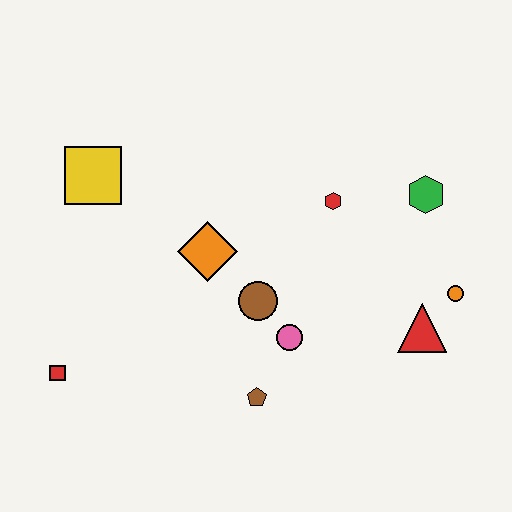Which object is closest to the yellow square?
The orange diamond is closest to the yellow square.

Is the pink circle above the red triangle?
No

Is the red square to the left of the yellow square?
Yes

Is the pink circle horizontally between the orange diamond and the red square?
No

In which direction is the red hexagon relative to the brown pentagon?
The red hexagon is above the brown pentagon.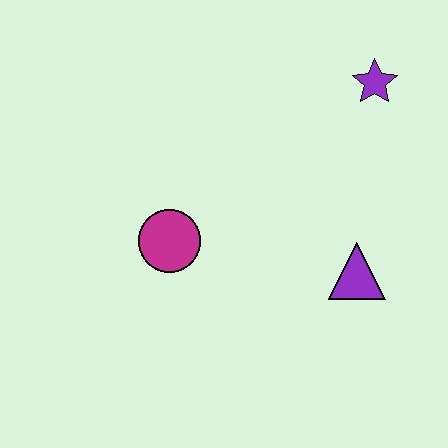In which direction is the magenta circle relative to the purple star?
The magenta circle is to the left of the purple star.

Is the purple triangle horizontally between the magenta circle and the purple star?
Yes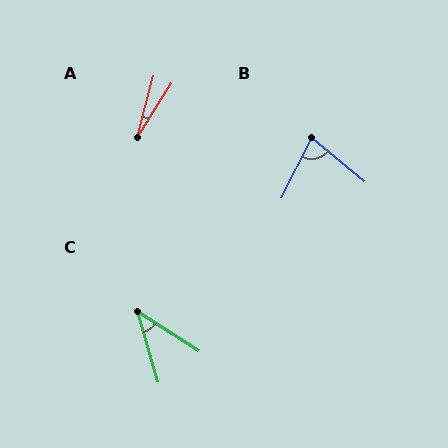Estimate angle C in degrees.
Approximately 41 degrees.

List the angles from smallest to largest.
A (17°), C (41°), B (77°).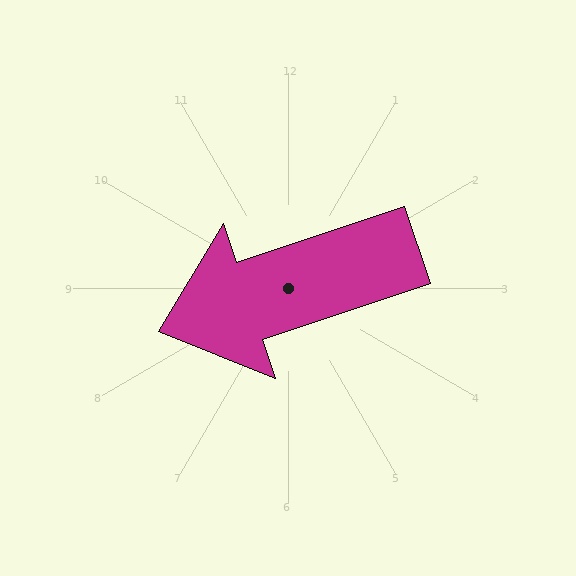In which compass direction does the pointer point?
West.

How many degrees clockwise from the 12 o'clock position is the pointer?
Approximately 252 degrees.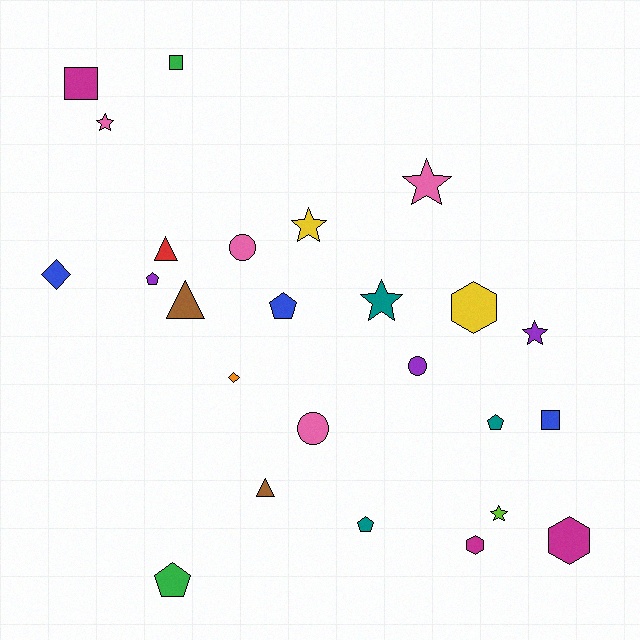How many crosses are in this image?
There are no crosses.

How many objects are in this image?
There are 25 objects.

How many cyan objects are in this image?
There are no cyan objects.